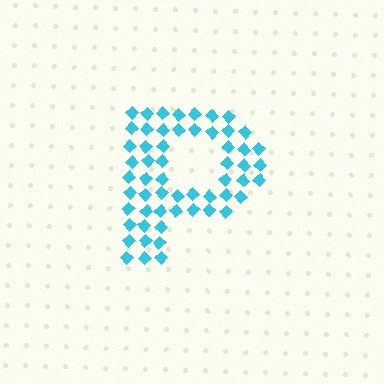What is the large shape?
The large shape is the letter P.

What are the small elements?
The small elements are diamonds.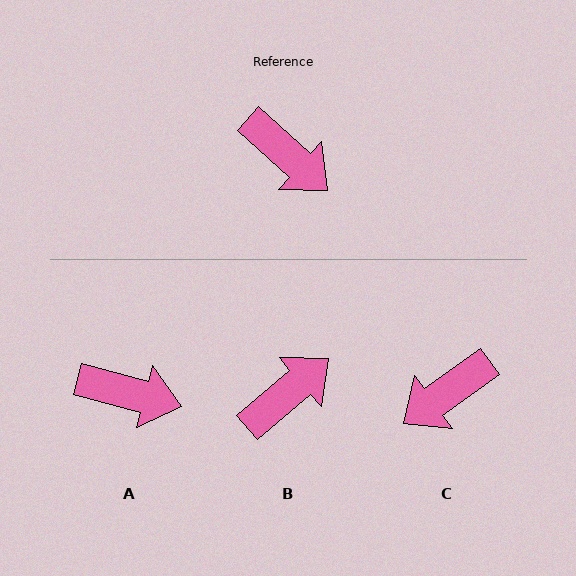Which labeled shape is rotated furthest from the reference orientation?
C, about 102 degrees away.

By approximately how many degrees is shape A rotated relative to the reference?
Approximately 28 degrees counter-clockwise.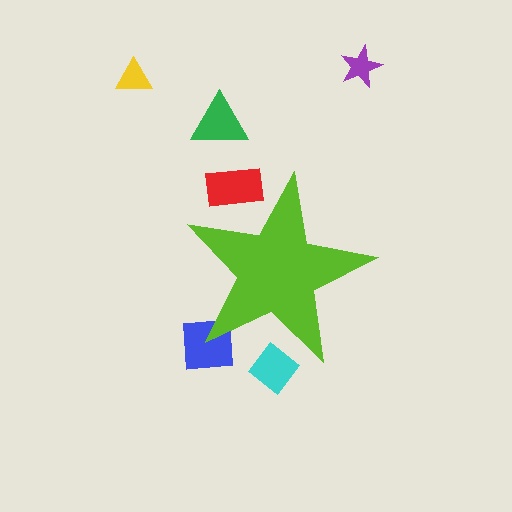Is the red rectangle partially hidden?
Yes, the red rectangle is partially hidden behind the lime star.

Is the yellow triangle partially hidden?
No, the yellow triangle is fully visible.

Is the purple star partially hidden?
No, the purple star is fully visible.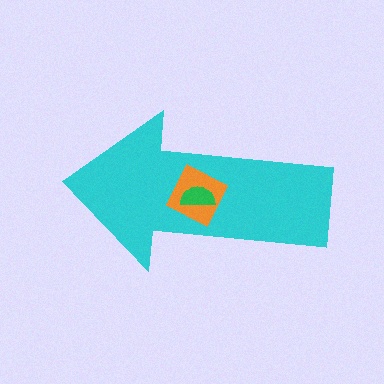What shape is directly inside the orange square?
The green semicircle.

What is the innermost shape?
The green semicircle.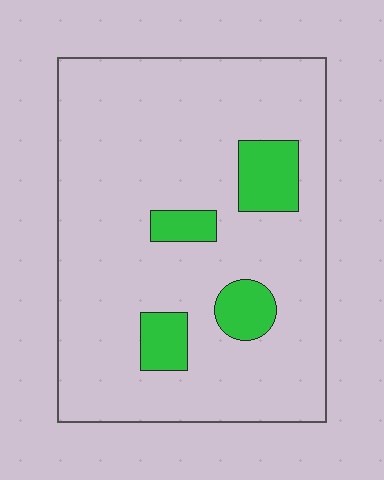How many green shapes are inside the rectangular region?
4.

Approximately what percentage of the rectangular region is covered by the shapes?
Approximately 15%.